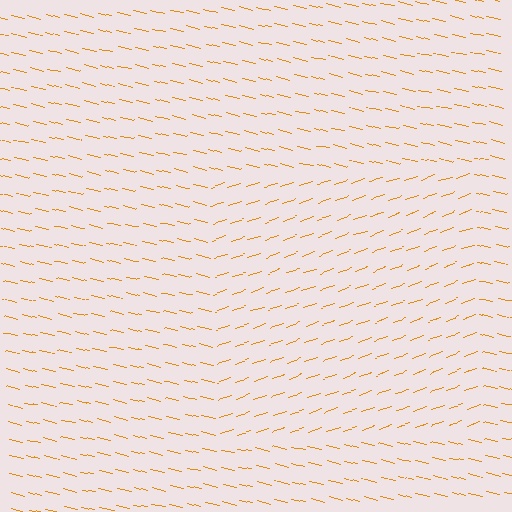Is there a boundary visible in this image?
Yes, there is a texture boundary formed by a change in line orientation.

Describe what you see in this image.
The image is filled with small orange line segments. A rectangle region in the image has lines oriented differently from the surrounding lines, creating a visible texture boundary.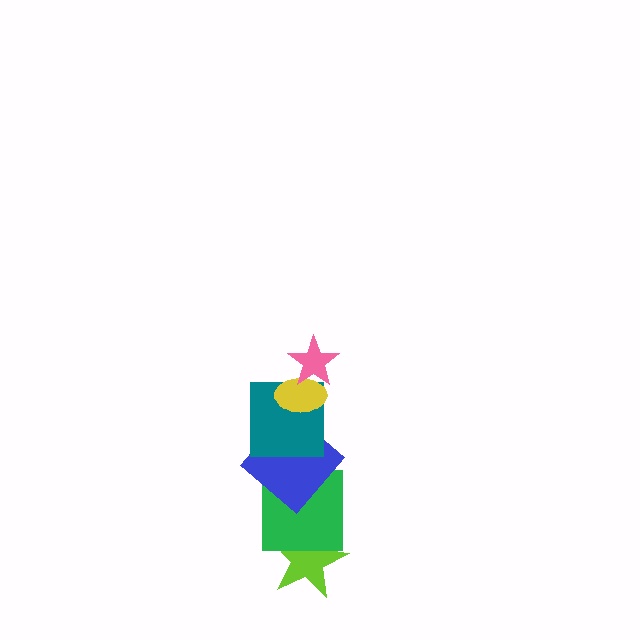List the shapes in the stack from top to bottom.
From top to bottom: the pink star, the yellow ellipse, the teal square, the blue diamond, the green square, the lime star.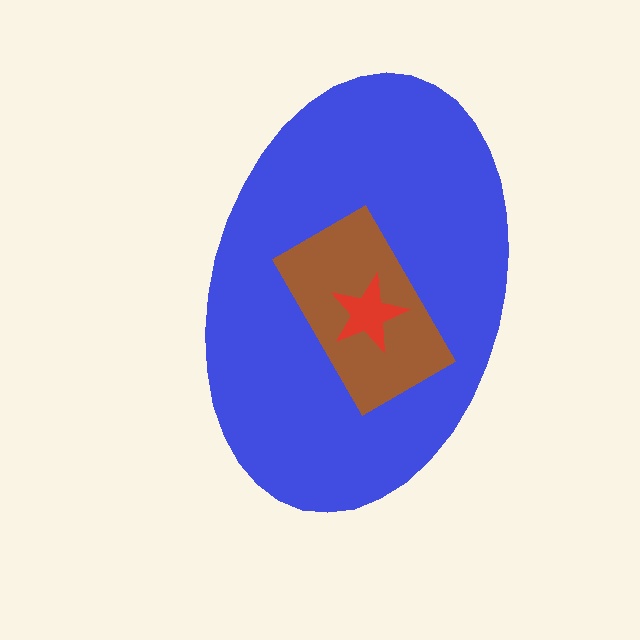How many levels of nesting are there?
3.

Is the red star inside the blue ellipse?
Yes.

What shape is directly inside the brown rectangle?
The red star.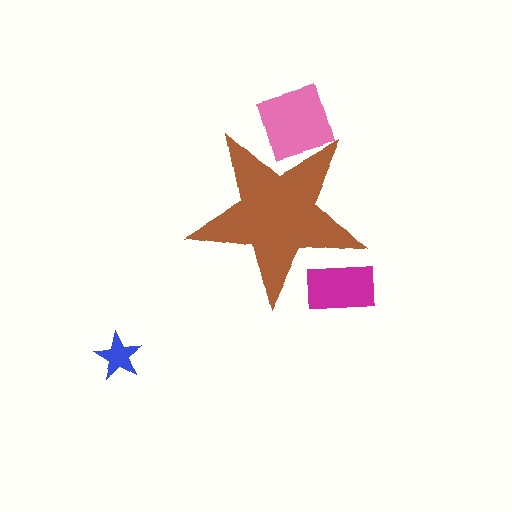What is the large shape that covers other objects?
A brown star.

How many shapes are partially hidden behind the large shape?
2 shapes are partially hidden.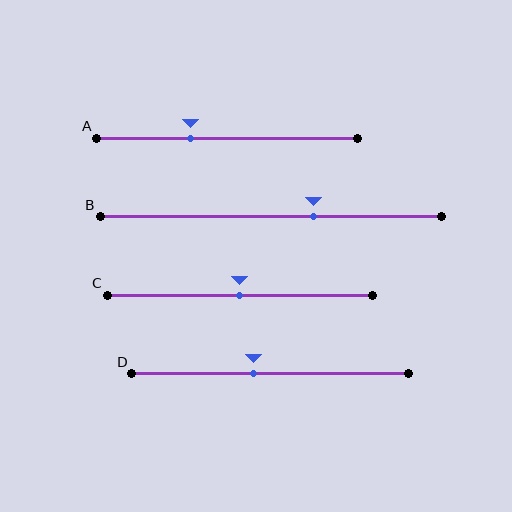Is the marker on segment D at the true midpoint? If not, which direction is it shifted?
No, the marker on segment D is shifted to the left by about 6% of the segment length.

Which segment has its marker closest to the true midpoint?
Segment C has its marker closest to the true midpoint.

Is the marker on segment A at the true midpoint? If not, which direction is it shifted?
No, the marker on segment A is shifted to the left by about 14% of the segment length.